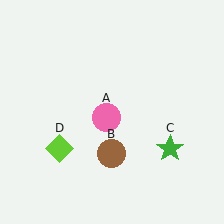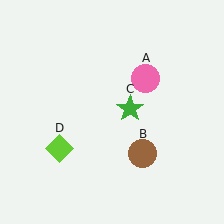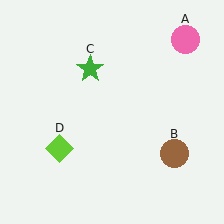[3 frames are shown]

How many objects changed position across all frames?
3 objects changed position: pink circle (object A), brown circle (object B), green star (object C).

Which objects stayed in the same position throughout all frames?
Lime diamond (object D) remained stationary.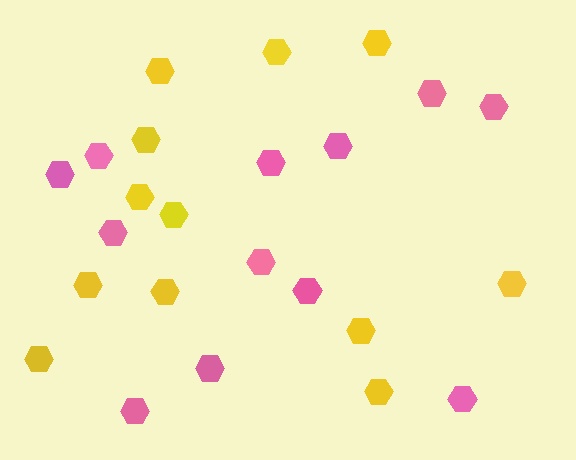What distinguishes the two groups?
There are 2 groups: one group of yellow hexagons (12) and one group of pink hexagons (12).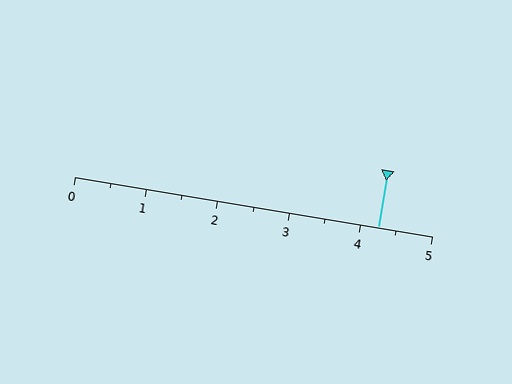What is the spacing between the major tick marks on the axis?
The major ticks are spaced 1 apart.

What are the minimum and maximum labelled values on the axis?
The axis runs from 0 to 5.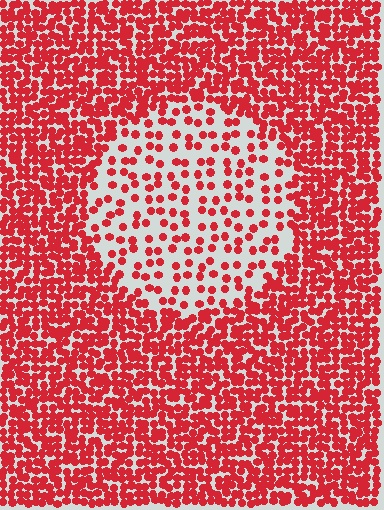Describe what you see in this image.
The image contains small red elements arranged at two different densities. A circle-shaped region is visible where the elements are less densely packed than the surrounding area.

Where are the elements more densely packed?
The elements are more densely packed outside the circle boundary.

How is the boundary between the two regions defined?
The boundary is defined by a change in element density (approximately 2.7x ratio). All elements are the same color, size, and shape.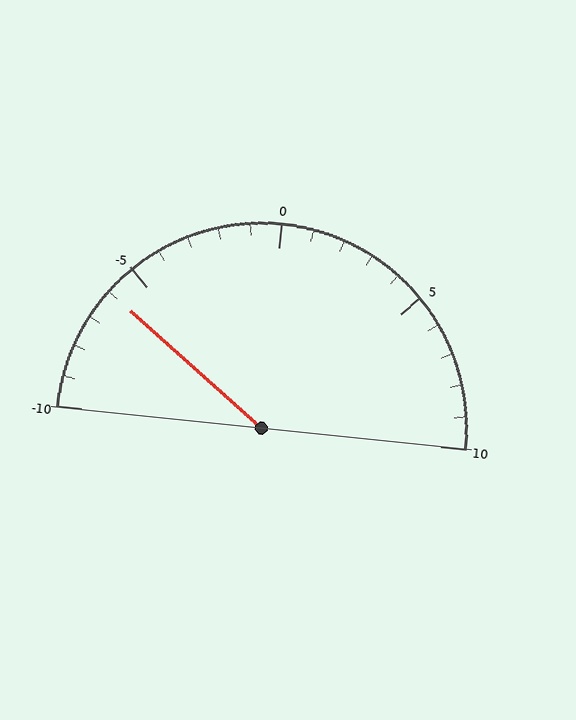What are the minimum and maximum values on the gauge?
The gauge ranges from -10 to 10.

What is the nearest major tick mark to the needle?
The nearest major tick mark is -5.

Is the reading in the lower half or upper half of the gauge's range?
The reading is in the lower half of the range (-10 to 10).